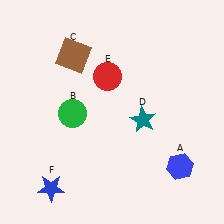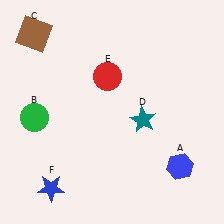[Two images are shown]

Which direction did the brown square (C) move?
The brown square (C) moved left.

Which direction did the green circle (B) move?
The green circle (B) moved left.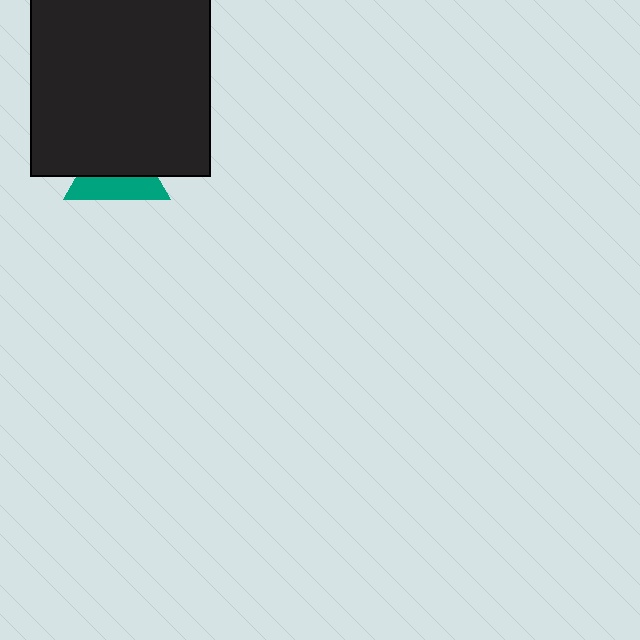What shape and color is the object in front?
The object in front is a black square.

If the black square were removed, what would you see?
You would see the complete teal triangle.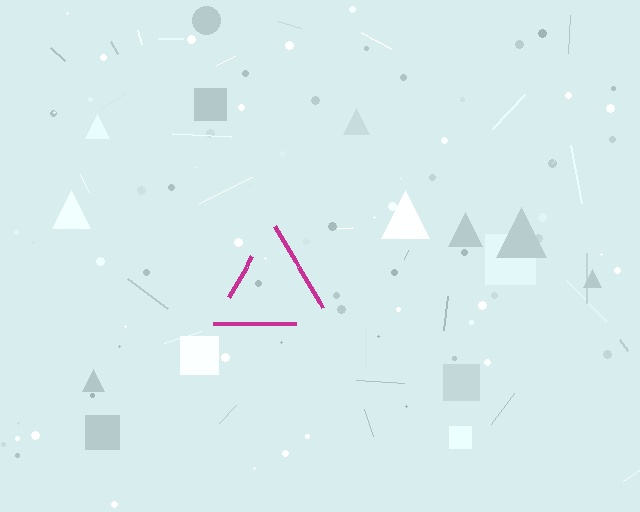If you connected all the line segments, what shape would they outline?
They would outline a triangle.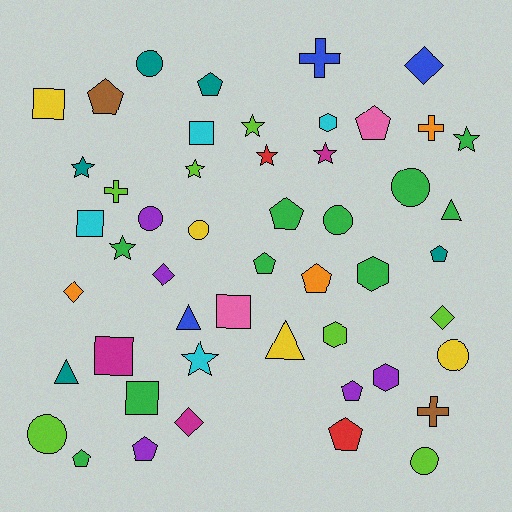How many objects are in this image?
There are 50 objects.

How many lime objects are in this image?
There are 7 lime objects.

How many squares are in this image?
There are 6 squares.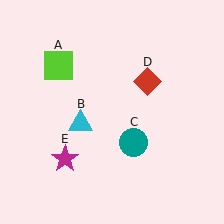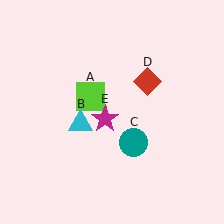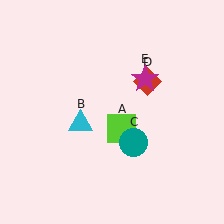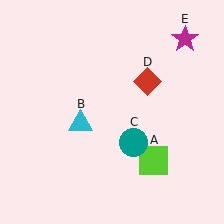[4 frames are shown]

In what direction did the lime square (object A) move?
The lime square (object A) moved down and to the right.